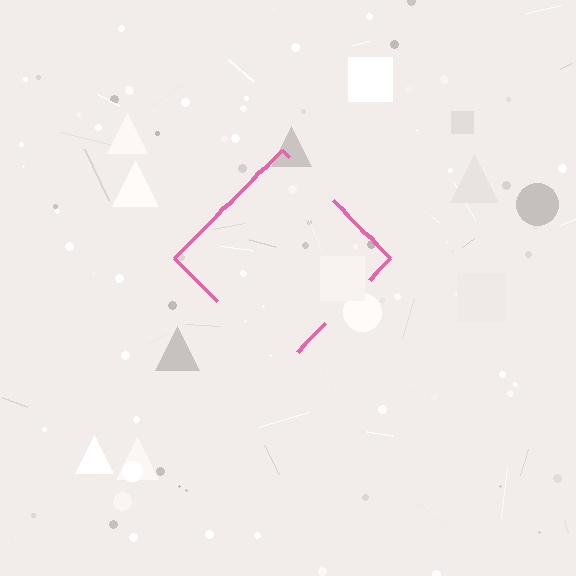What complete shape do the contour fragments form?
The contour fragments form a diamond.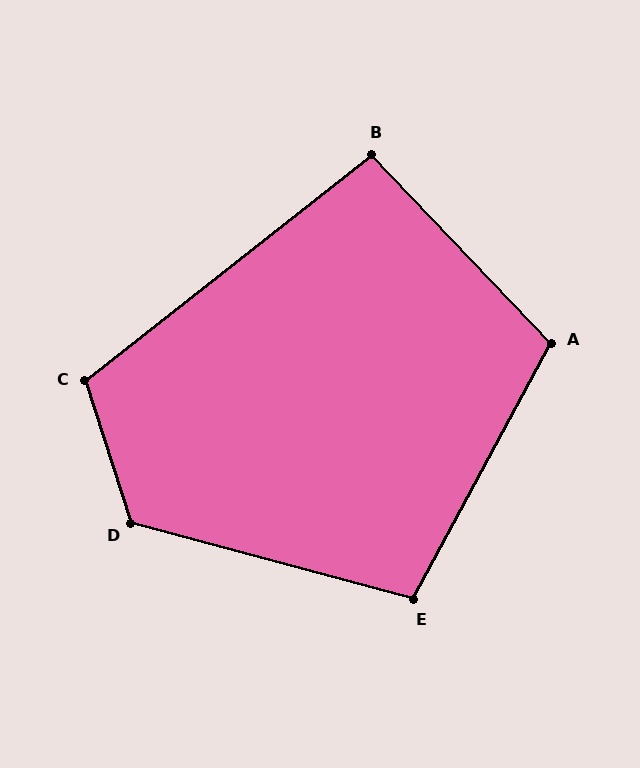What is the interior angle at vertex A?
Approximately 108 degrees (obtuse).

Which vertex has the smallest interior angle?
B, at approximately 95 degrees.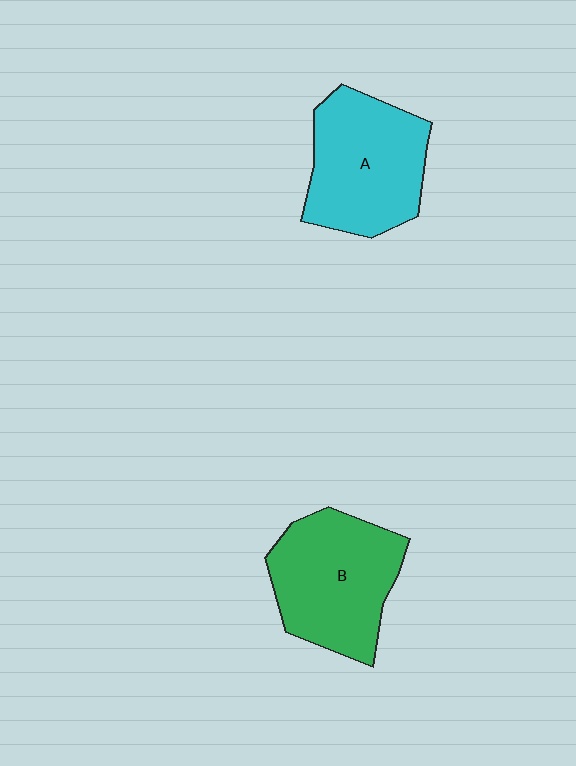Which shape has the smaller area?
Shape A (cyan).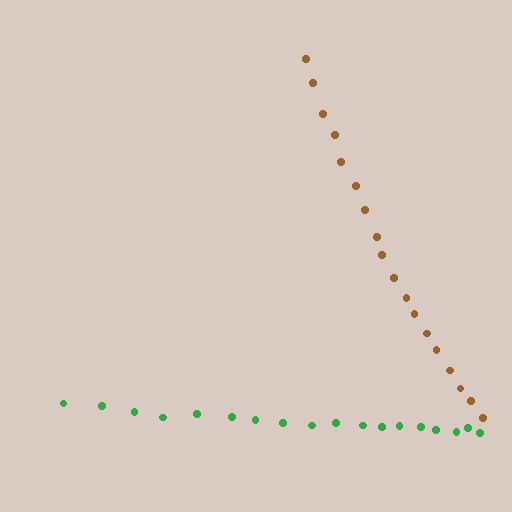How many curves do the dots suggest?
There are 2 distinct paths.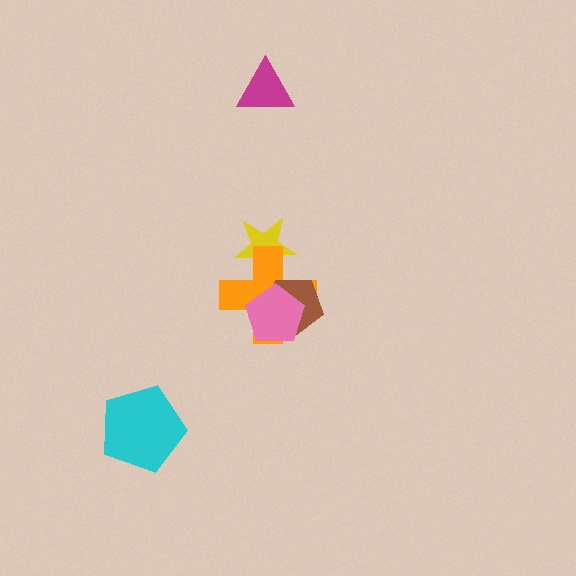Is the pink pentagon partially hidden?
No, no other shape covers it.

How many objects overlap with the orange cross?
3 objects overlap with the orange cross.